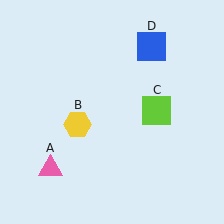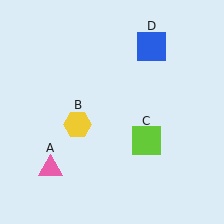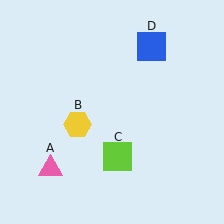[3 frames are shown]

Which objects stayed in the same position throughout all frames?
Pink triangle (object A) and yellow hexagon (object B) and blue square (object D) remained stationary.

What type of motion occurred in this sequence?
The lime square (object C) rotated clockwise around the center of the scene.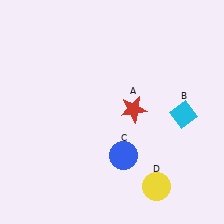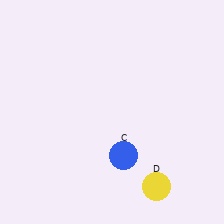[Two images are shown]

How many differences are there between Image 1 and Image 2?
There are 2 differences between the two images.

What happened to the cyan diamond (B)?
The cyan diamond (B) was removed in Image 2. It was in the bottom-right area of Image 1.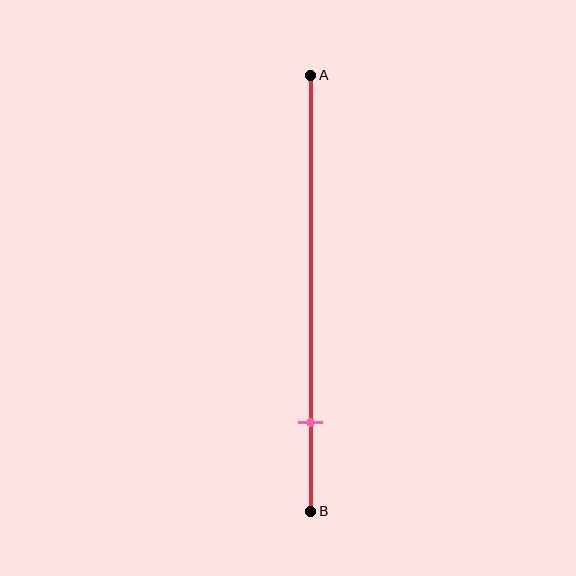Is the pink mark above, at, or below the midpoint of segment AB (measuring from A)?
The pink mark is below the midpoint of segment AB.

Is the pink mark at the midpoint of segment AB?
No, the mark is at about 80% from A, not at the 50% midpoint.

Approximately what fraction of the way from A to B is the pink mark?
The pink mark is approximately 80% of the way from A to B.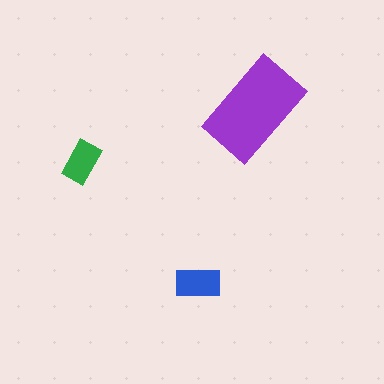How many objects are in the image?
There are 3 objects in the image.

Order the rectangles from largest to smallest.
the purple one, the blue one, the green one.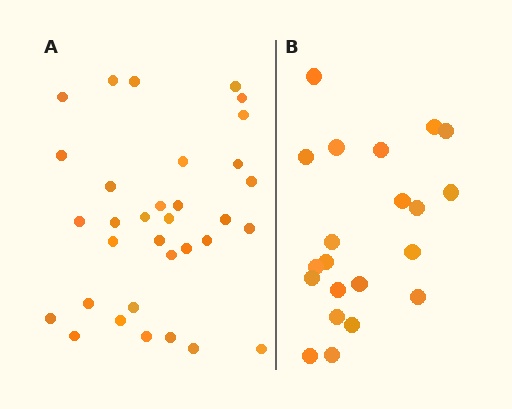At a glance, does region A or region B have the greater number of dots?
Region A (the left region) has more dots.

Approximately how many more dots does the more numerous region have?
Region A has roughly 12 or so more dots than region B.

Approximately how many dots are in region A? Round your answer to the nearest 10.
About 30 dots. (The exact count is 33, which rounds to 30.)